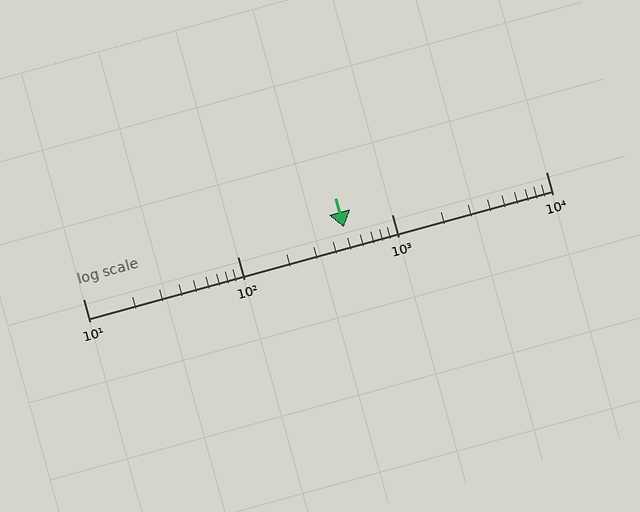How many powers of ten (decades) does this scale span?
The scale spans 3 decades, from 10 to 10000.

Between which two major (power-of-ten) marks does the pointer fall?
The pointer is between 100 and 1000.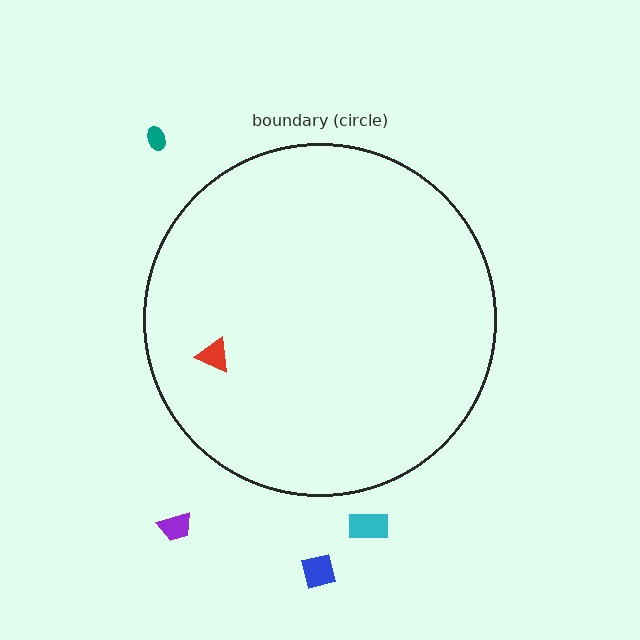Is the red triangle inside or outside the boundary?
Inside.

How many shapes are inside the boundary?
1 inside, 4 outside.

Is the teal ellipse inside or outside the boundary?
Outside.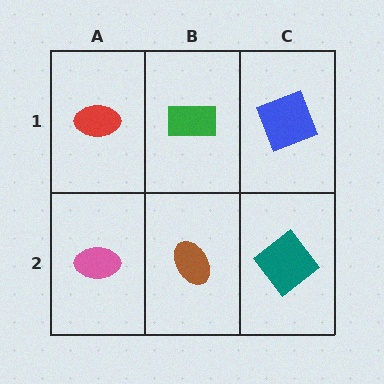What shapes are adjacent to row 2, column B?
A green rectangle (row 1, column B), a pink ellipse (row 2, column A), a teal diamond (row 2, column C).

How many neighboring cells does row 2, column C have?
2.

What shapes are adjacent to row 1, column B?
A brown ellipse (row 2, column B), a red ellipse (row 1, column A), a blue square (row 1, column C).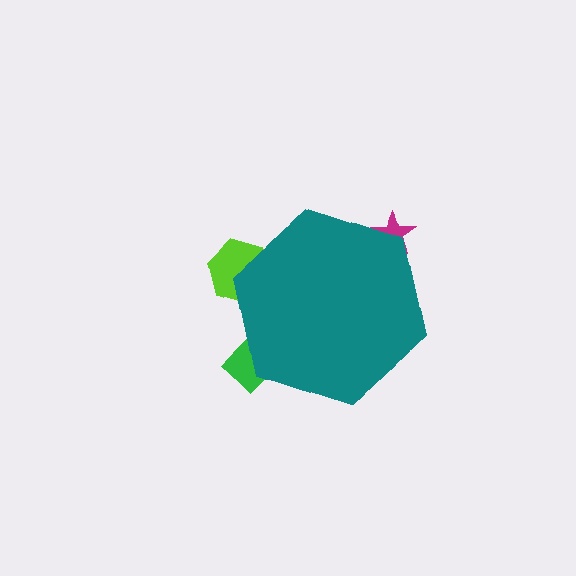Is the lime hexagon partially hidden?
Yes, the lime hexagon is partially hidden behind the teal hexagon.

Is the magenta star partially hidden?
Yes, the magenta star is partially hidden behind the teal hexagon.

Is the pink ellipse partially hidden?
Yes, the pink ellipse is partially hidden behind the teal hexagon.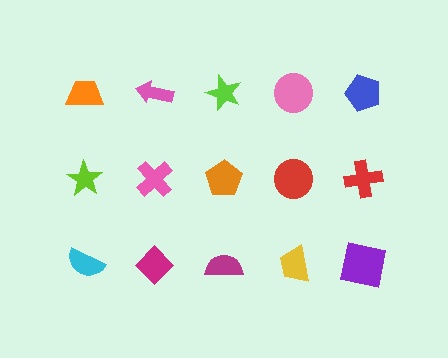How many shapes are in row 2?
5 shapes.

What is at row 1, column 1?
An orange trapezoid.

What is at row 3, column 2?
A magenta diamond.